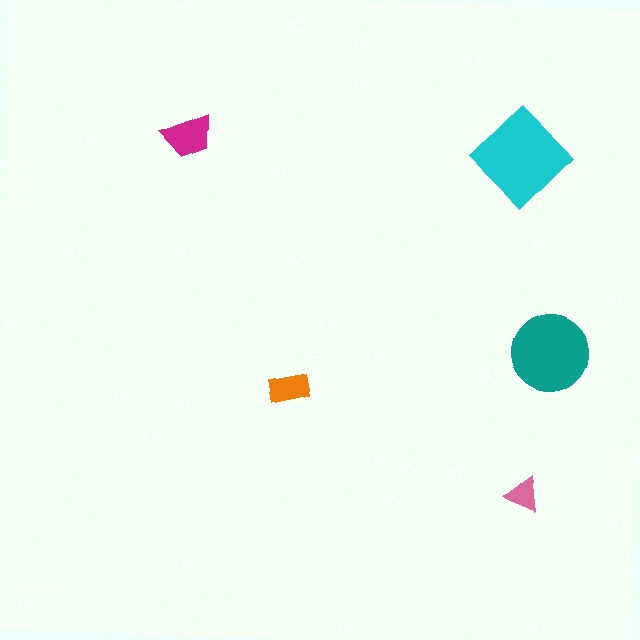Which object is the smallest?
The pink triangle.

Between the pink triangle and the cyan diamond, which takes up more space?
The cyan diamond.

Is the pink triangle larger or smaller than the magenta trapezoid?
Smaller.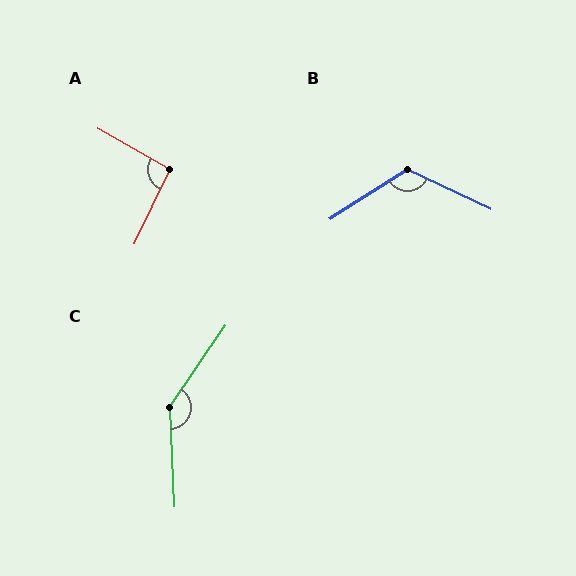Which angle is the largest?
C, at approximately 143 degrees.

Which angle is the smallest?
A, at approximately 94 degrees.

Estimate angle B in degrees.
Approximately 122 degrees.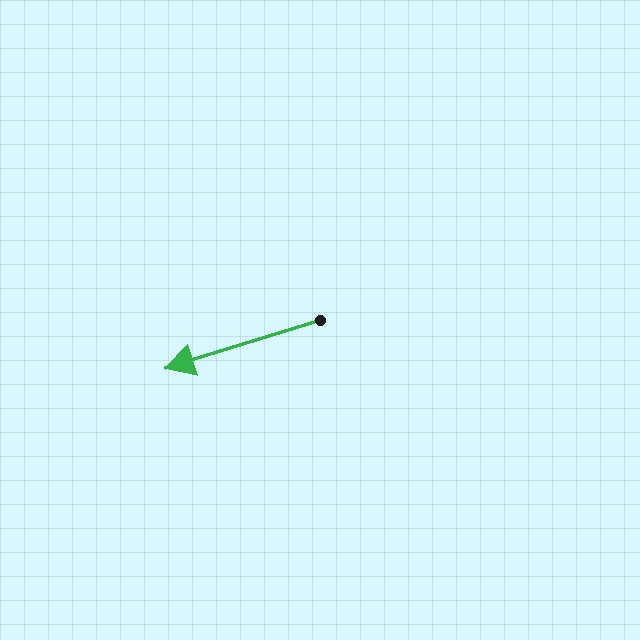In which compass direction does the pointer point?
West.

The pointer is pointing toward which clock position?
Roughly 8 o'clock.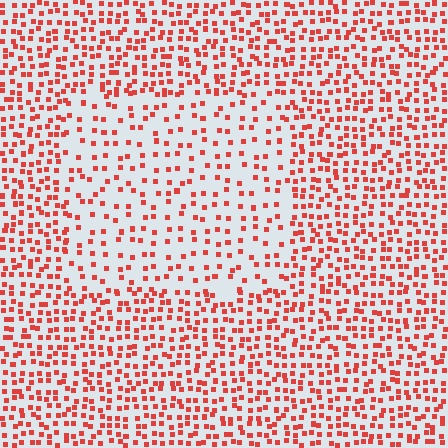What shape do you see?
I see a rectangle.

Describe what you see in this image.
The image contains small red elements arranged at two different densities. A rectangle-shaped region is visible where the elements are less densely packed than the surrounding area.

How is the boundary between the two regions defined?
The boundary is defined by a change in element density (approximately 2.0x ratio). All elements are the same color, size, and shape.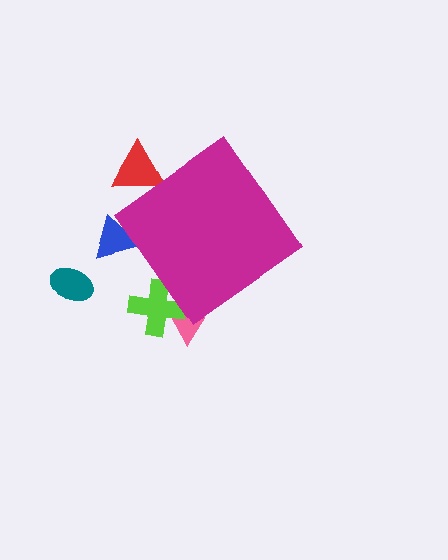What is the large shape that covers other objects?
A magenta diamond.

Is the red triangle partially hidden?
Yes, the red triangle is partially hidden behind the magenta diamond.